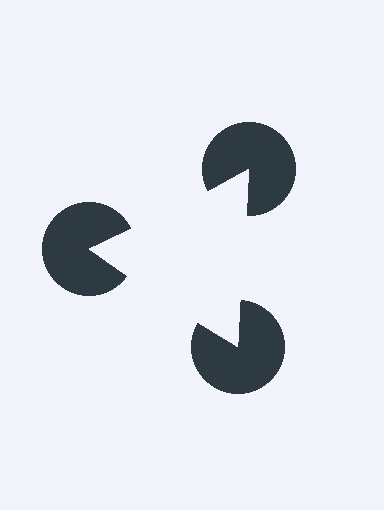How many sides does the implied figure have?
3 sides.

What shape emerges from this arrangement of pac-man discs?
An illusory triangle — its edges are inferred from the aligned wedge cuts in the pac-man discs, not physically drawn.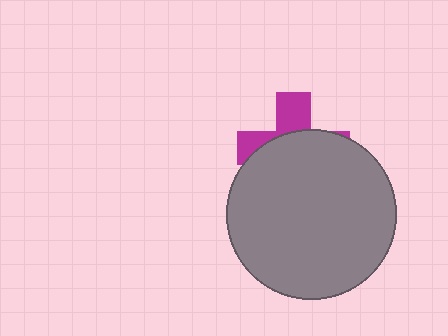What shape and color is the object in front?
The object in front is a gray circle.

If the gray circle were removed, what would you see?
You would see the complete magenta cross.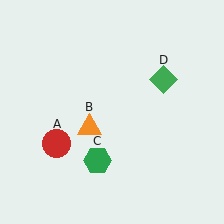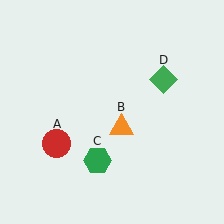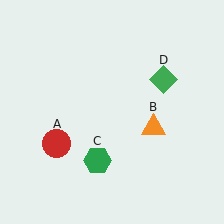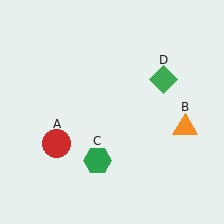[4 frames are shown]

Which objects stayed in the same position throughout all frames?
Red circle (object A) and green hexagon (object C) and green diamond (object D) remained stationary.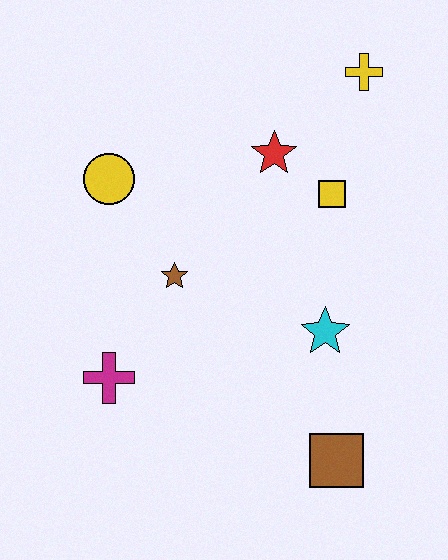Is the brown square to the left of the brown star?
No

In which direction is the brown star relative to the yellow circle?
The brown star is below the yellow circle.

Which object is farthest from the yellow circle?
The brown square is farthest from the yellow circle.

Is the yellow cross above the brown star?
Yes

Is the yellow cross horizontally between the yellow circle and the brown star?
No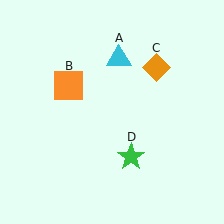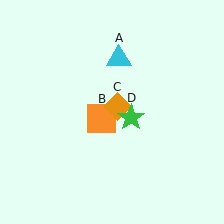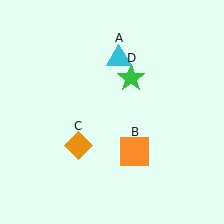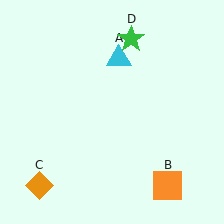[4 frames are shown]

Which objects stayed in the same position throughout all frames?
Cyan triangle (object A) remained stationary.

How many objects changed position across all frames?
3 objects changed position: orange square (object B), orange diamond (object C), green star (object D).